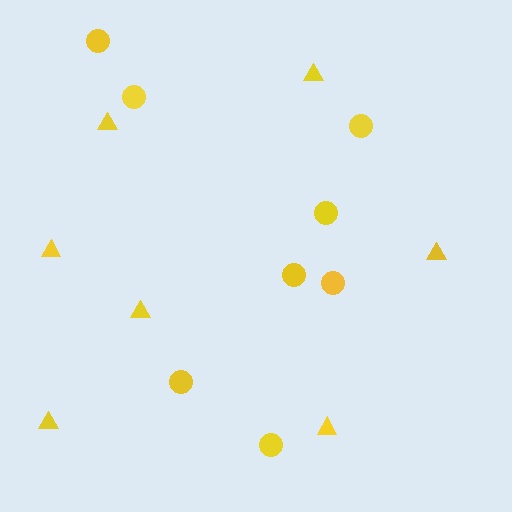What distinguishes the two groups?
There are 2 groups: one group of triangles (7) and one group of circles (8).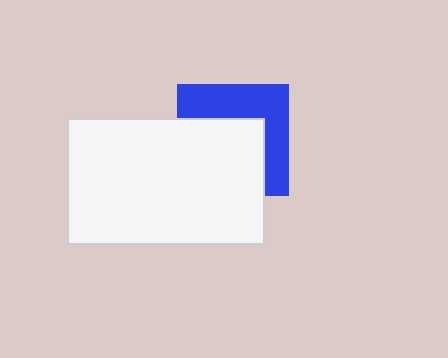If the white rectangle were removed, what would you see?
You would see the complete blue square.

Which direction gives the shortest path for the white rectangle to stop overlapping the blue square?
Moving toward the lower-left gives the shortest separation.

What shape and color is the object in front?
The object in front is a white rectangle.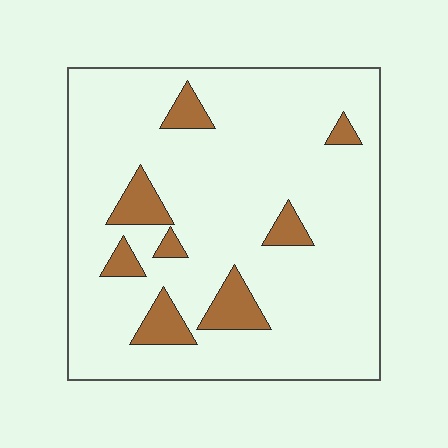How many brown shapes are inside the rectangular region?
8.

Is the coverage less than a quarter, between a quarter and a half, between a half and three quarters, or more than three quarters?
Less than a quarter.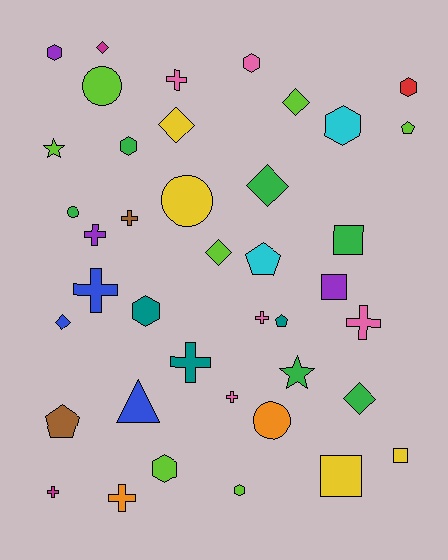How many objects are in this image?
There are 40 objects.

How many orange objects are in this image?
There are 2 orange objects.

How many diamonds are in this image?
There are 7 diamonds.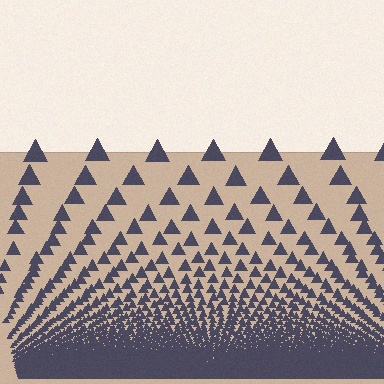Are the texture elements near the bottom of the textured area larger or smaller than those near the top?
Smaller. The gradient is inverted — elements near the bottom are smaller and denser.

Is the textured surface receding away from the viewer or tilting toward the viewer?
The surface appears to tilt toward the viewer. Texture elements get larger and sparser toward the top.